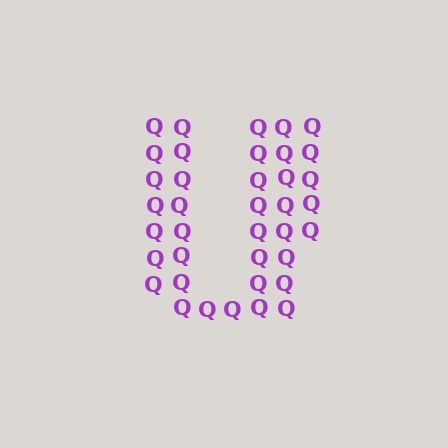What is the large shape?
The large shape is the letter U.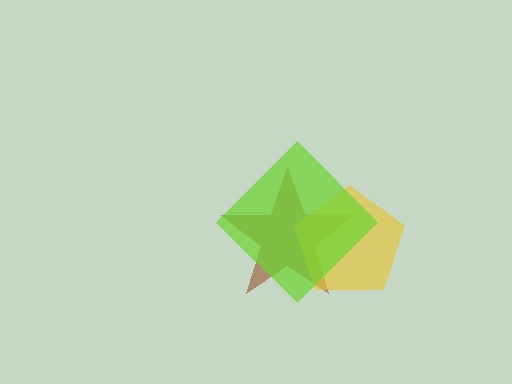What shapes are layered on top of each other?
The layered shapes are: a brown star, a yellow pentagon, a lime diamond.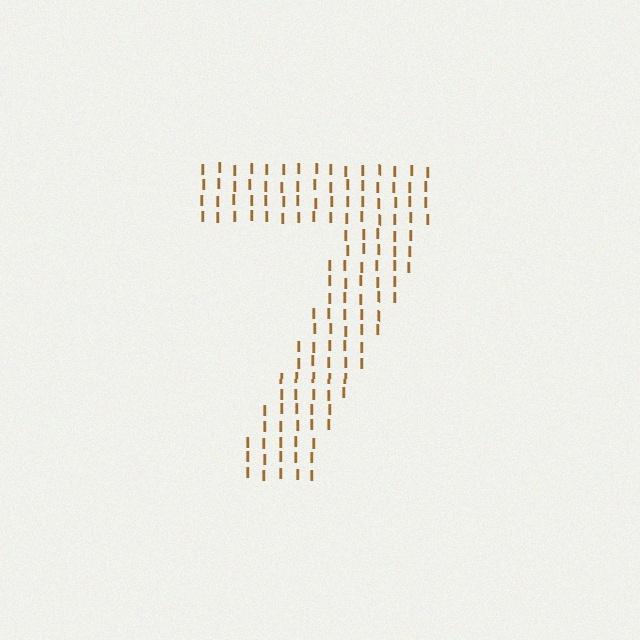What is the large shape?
The large shape is the digit 7.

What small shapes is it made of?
It is made of small letter I's.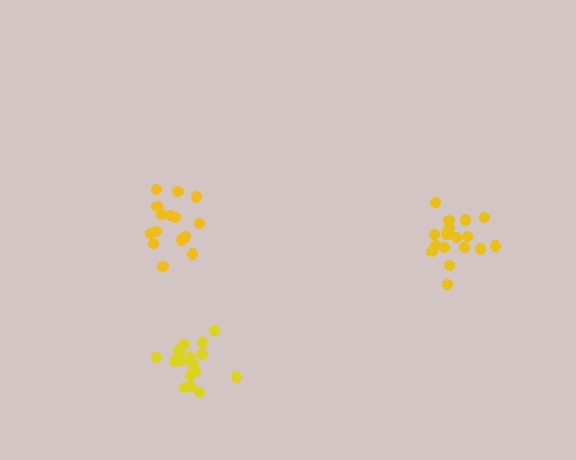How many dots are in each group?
Group 1: 18 dots, Group 2: 16 dots, Group 3: 16 dots (50 total).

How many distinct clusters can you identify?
There are 3 distinct clusters.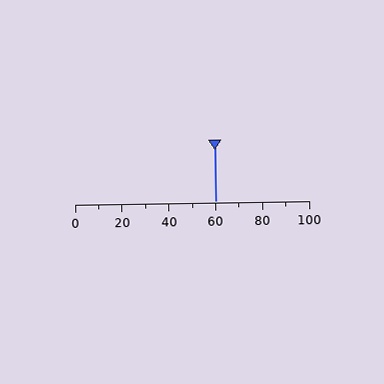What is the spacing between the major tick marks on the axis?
The major ticks are spaced 20 apart.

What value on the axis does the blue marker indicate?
The marker indicates approximately 60.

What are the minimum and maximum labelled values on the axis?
The axis runs from 0 to 100.